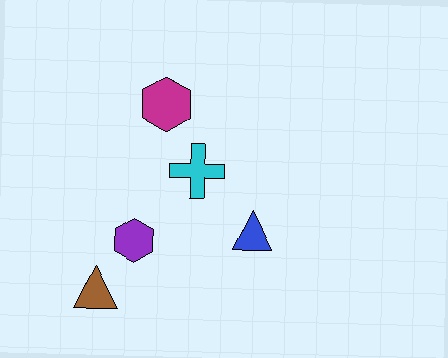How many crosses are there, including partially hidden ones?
There is 1 cross.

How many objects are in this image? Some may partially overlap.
There are 5 objects.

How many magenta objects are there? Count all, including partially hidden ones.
There is 1 magenta object.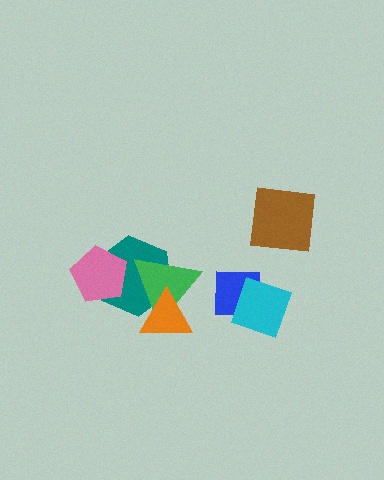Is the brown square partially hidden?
No, no other shape covers it.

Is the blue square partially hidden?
Yes, it is partially covered by another shape.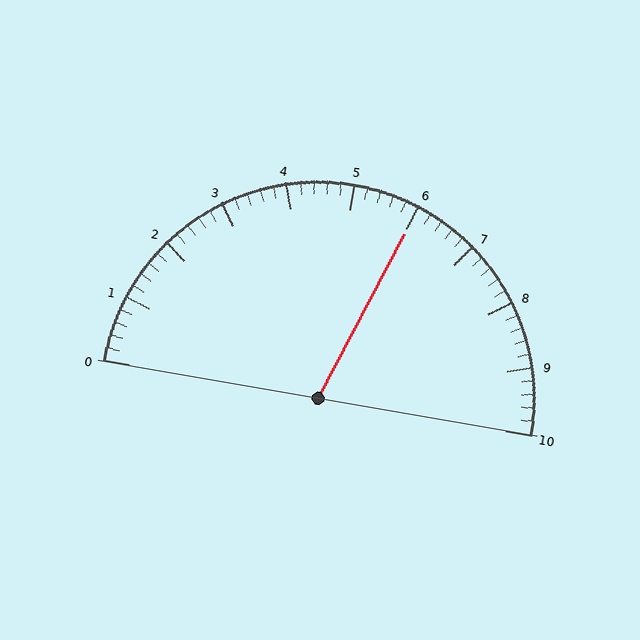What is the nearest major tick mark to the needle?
The nearest major tick mark is 6.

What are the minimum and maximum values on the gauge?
The gauge ranges from 0 to 10.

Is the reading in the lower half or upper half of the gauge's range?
The reading is in the upper half of the range (0 to 10).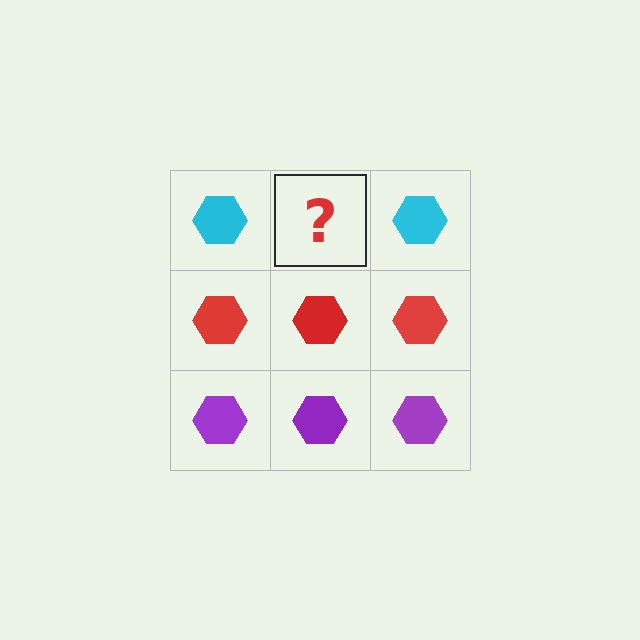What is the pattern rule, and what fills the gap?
The rule is that each row has a consistent color. The gap should be filled with a cyan hexagon.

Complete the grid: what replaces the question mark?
The question mark should be replaced with a cyan hexagon.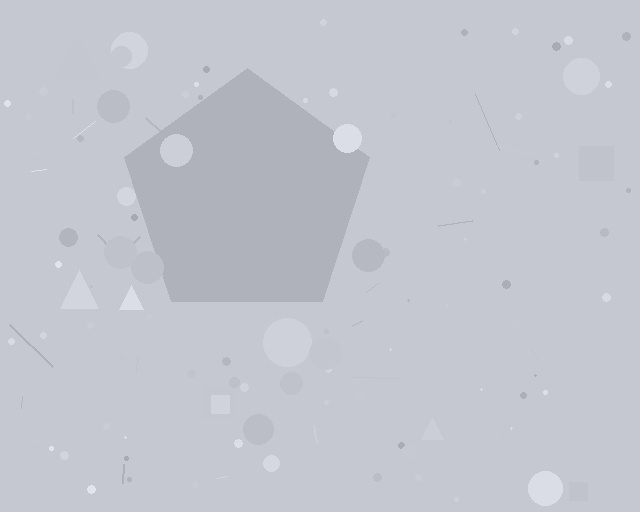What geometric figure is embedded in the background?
A pentagon is embedded in the background.